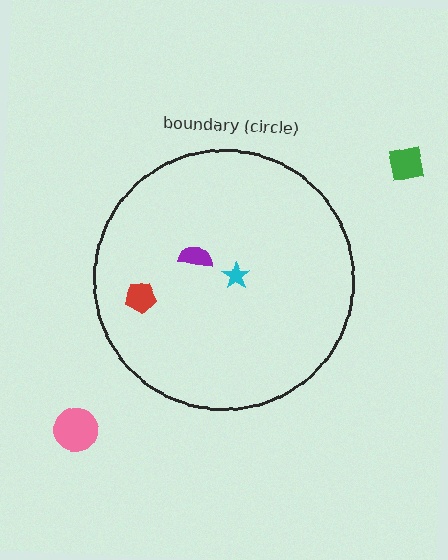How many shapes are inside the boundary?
3 inside, 2 outside.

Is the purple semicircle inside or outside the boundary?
Inside.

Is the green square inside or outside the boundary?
Outside.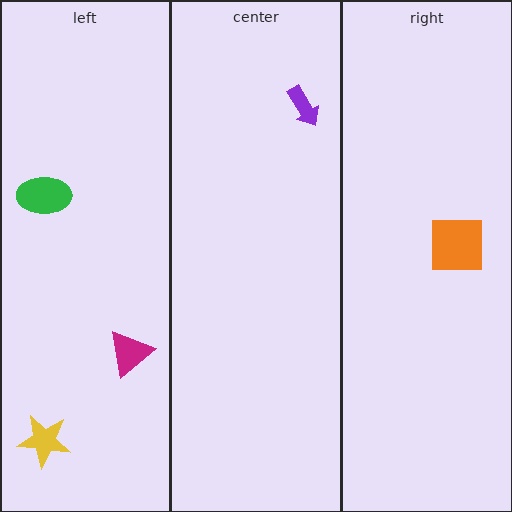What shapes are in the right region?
The orange square.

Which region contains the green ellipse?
The left region.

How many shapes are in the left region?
3.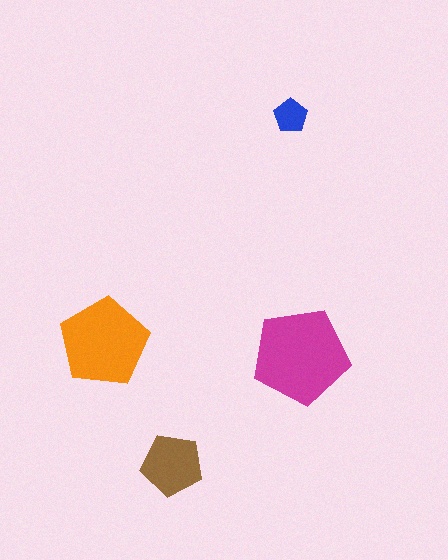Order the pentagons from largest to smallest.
the magenta one, the orange one, the brown one, the blue one.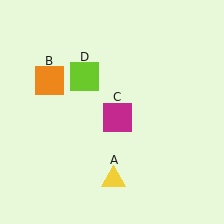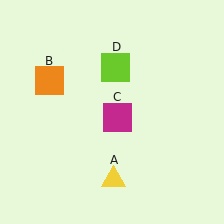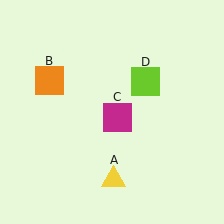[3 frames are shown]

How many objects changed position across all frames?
1 object changed position: lime square (object D).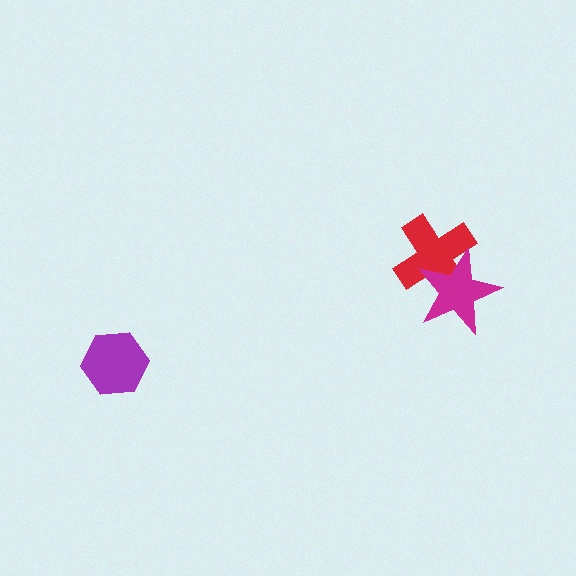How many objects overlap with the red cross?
1 object overlaps with the red cross.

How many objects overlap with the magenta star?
1 object overlaps with the magenta star.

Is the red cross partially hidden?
Yes, it is partially covered by another shape.